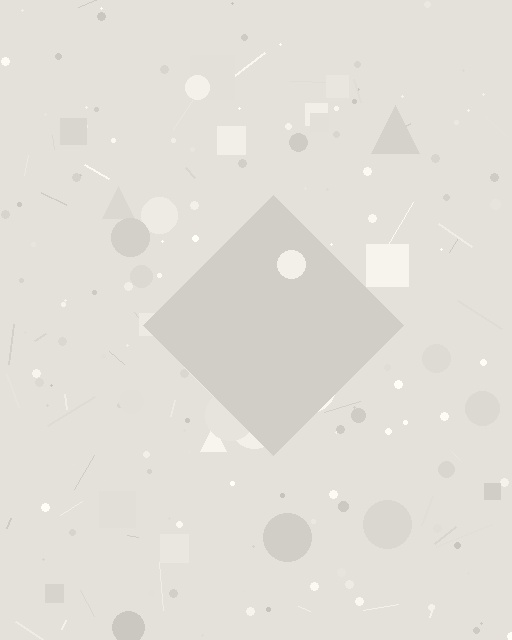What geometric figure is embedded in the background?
A diamond is embedded in the background.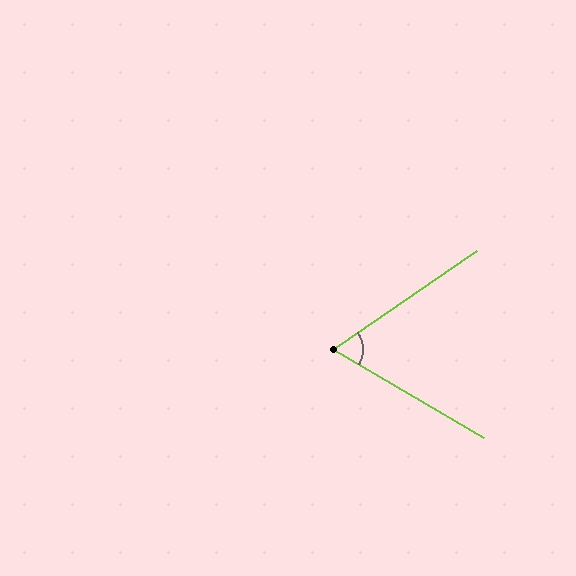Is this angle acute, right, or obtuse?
It is acute.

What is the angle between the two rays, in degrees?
Approximately 65 degrees.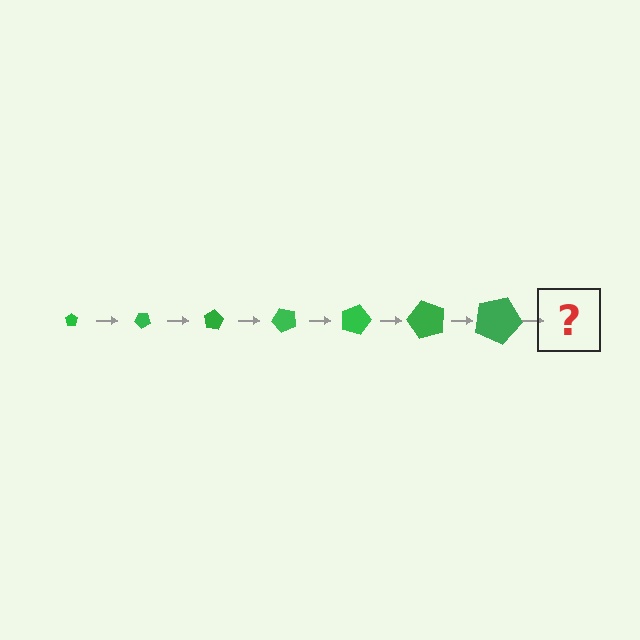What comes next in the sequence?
The next element should be a pentagon, larger than the previous one and rotated 280 degrees from the start.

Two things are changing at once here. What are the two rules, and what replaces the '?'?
The two rules are that the pentagon grows larger each step and it rotates 40 degrees each step. The '?' should be a pentagon, larger than the previous one and rotated 280 degrees from the start.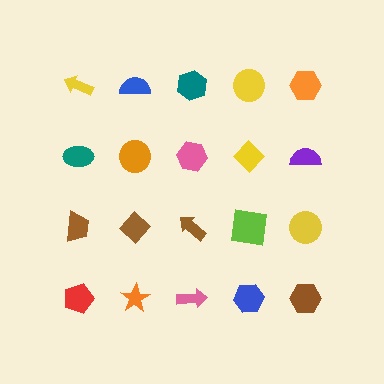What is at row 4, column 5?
A brown hexagon.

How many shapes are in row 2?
5 shapes.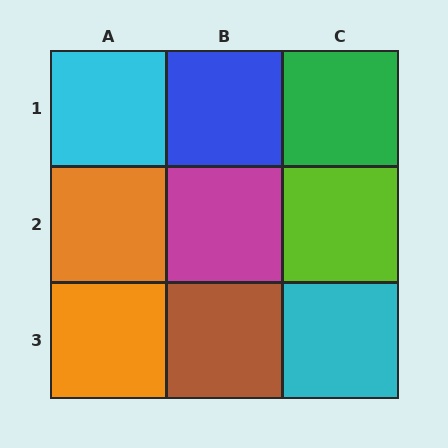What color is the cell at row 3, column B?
Brown.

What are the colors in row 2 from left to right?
Orange, magenta, lime.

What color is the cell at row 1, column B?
Blue.